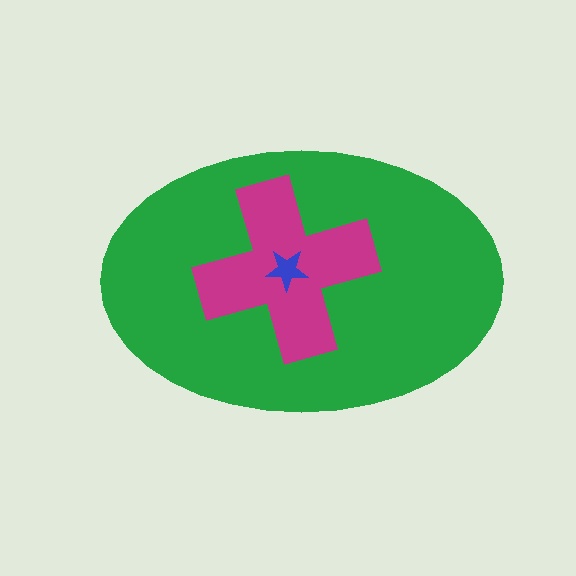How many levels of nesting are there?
3.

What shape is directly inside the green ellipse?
The magenta cross.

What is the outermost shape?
The green ellipse.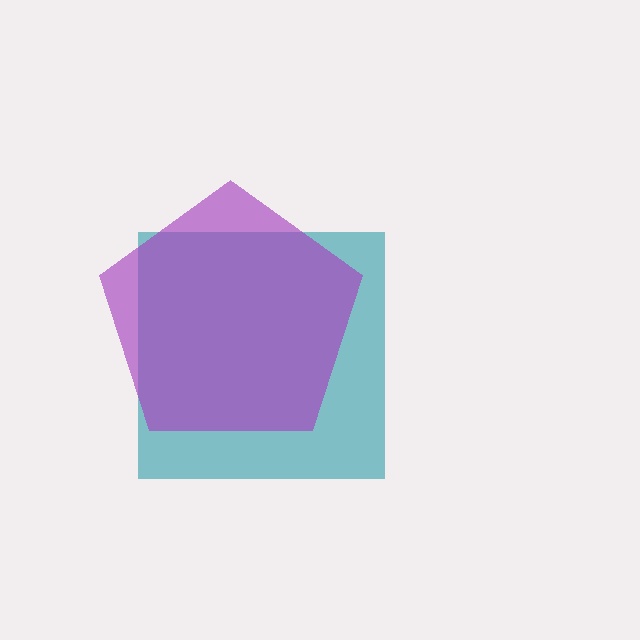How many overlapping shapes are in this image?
There are 2 overlapping shapes in the image.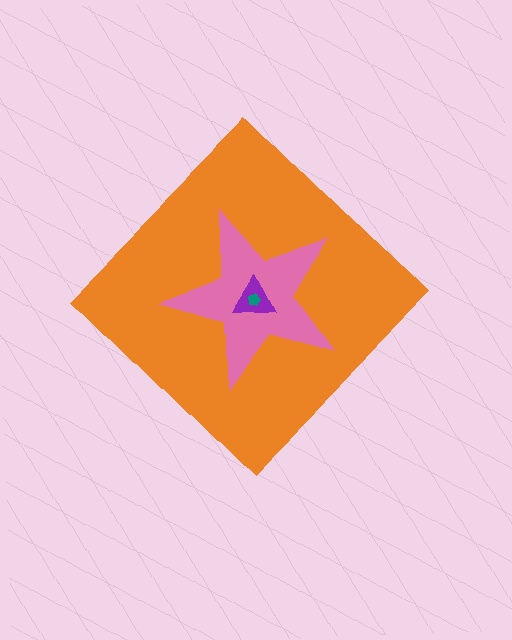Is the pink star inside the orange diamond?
Yes.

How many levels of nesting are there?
4.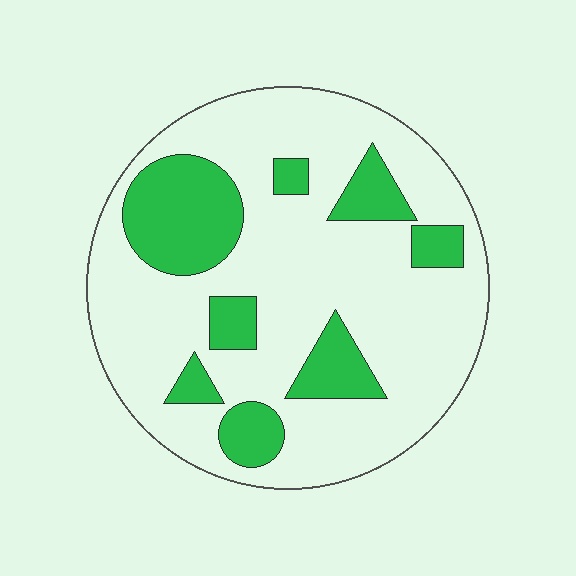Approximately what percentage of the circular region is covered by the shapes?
Approximately 25%.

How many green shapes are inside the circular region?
8.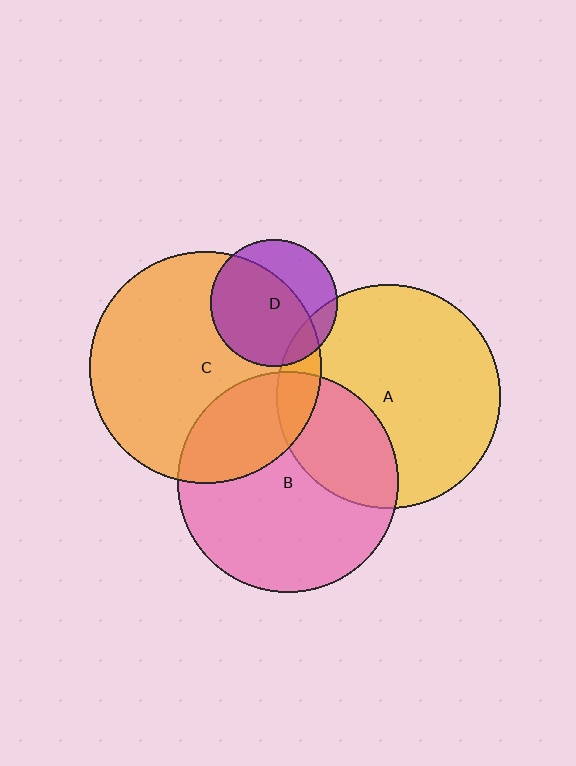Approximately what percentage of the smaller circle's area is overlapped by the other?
Approximately 15%.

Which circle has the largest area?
Circle C (orange).